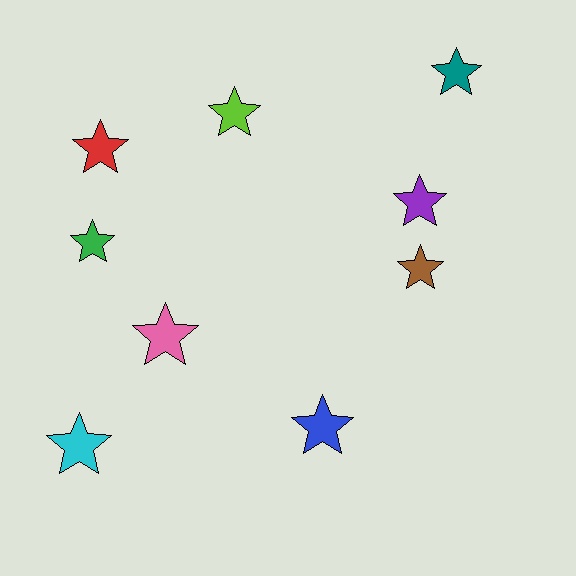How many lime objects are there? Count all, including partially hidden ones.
There is 1 lime object.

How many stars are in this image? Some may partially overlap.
There are 9 stars.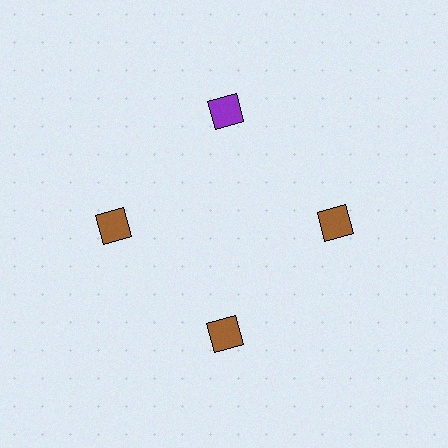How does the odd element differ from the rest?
It has a different color: purple instead of brown.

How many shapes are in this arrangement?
There are 4 shapes arranged in a ring pattern.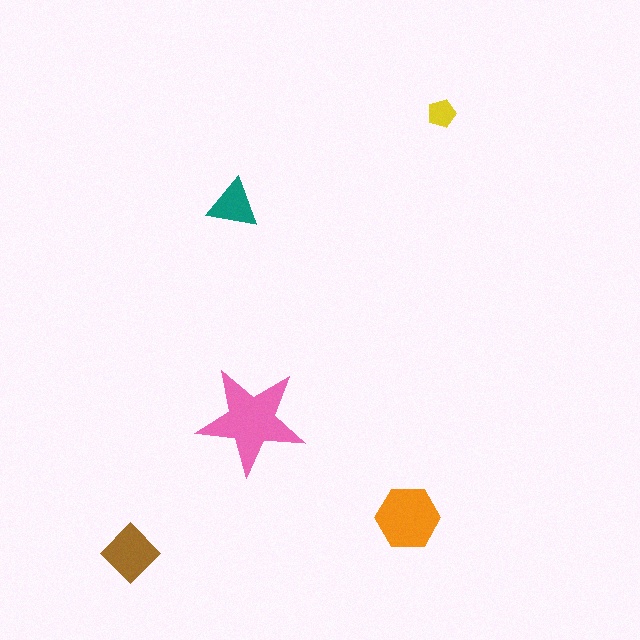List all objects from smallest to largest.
The yellow pentagon, the teal triangle, the brown diamond, the orange hexagon, the pink star.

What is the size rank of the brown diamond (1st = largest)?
3rd.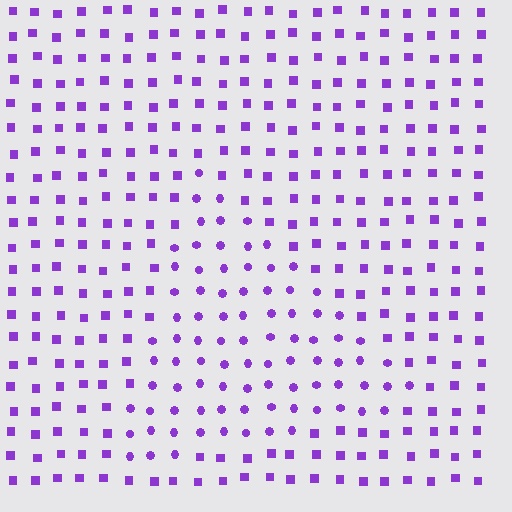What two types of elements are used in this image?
The image uses circles inside the triangle region and squares outside it.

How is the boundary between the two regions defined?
The boundary is defined by a change in element shape: circles inside vs. squares outside. All elements share the same color and spacing.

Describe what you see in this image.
The image is filled with small purple elements arranged in a uniform grid. A triangle-shaped region contains circles, while the surrounding area contains squares. The boundary is defined purely by the change in element shape.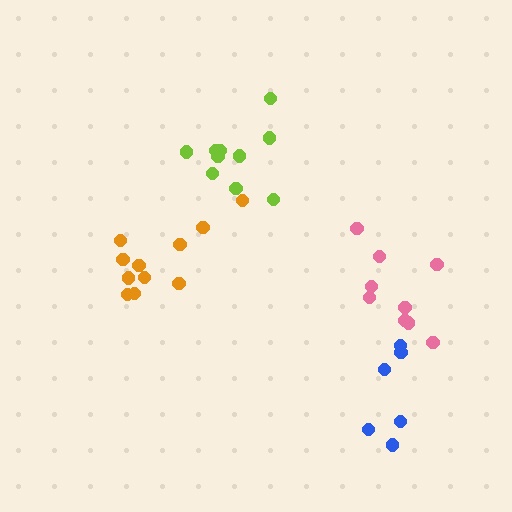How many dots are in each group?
Group 1: 9 dots, Group 2: 11 dots, Group 3: 6 dots, Group 4: 10 dots (36 total).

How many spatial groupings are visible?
There are 4 spatial groupings.